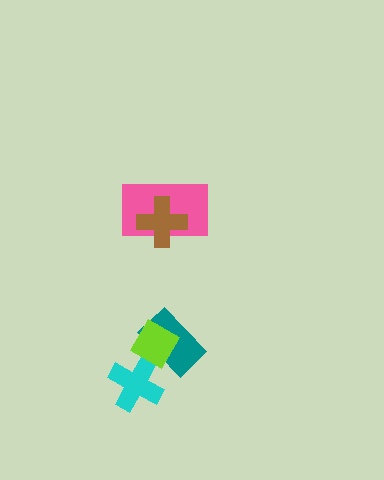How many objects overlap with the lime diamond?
2 objects overlap with the lime diamond.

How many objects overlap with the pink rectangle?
1 object overlaps with the pink rectangle.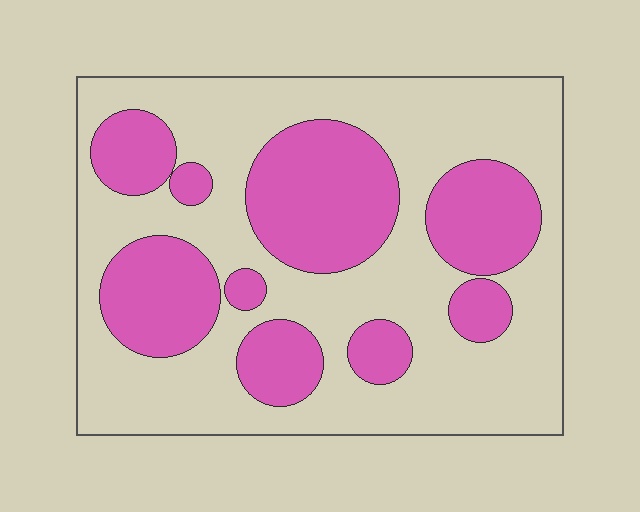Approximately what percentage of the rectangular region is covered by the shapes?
Approximately 35%.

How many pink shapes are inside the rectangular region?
9.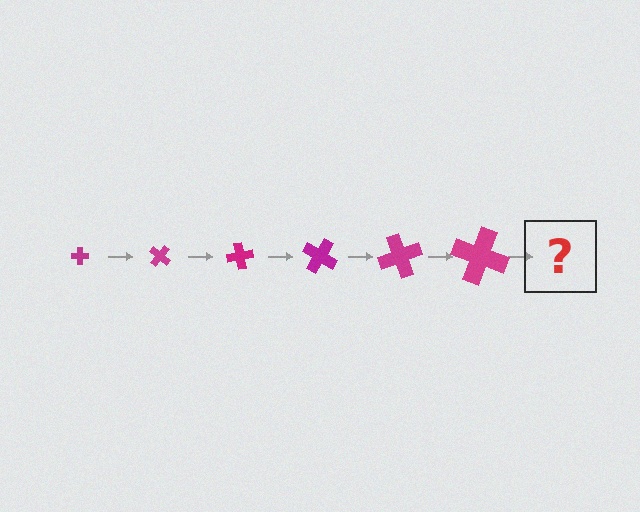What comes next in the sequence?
The next element should be a cross, larger than the previous one and rotated 240 degrees from the start.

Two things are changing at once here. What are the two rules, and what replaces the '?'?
The two rules are that the cross grows larger each step and it rotates 40 degrees each step. The '?' should be a cross, larger than the previous one and rotated 240 degrees from the start.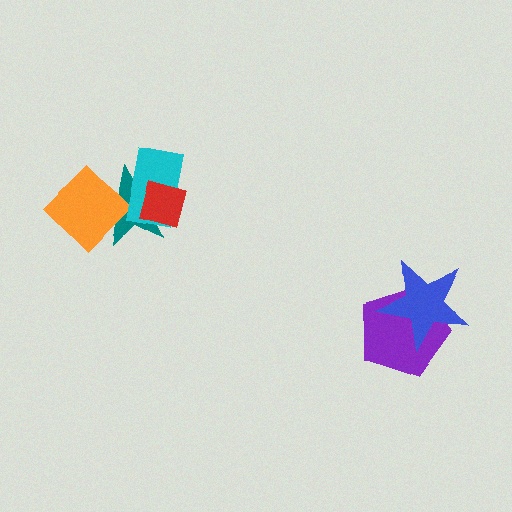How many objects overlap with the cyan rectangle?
3 objects overlap with the cyan rectangle.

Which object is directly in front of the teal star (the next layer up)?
The orange diamond is directly in front of the teal star.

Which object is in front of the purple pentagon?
The blue star is in front of the purple pentagon.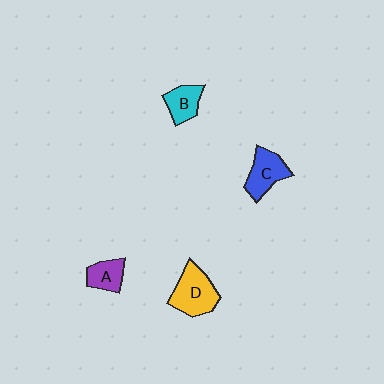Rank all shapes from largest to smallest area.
From largest to smallest: D (yellow), C (blue), B (cyan), A (purple).